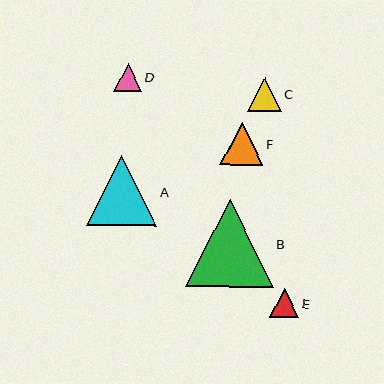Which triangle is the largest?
Triangle B is the largest with a size of approximately 88 pixels.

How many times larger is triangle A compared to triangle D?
Triangle A is approximately 2.5 times the size of triangle D.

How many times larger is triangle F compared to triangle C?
Triangle F is approximately 1.3 times the size of triangle C.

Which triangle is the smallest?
Triangle D is the smallest with a size of approximately 28 pixels.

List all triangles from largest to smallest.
From largest to smallest: B, A, F, C, E, D.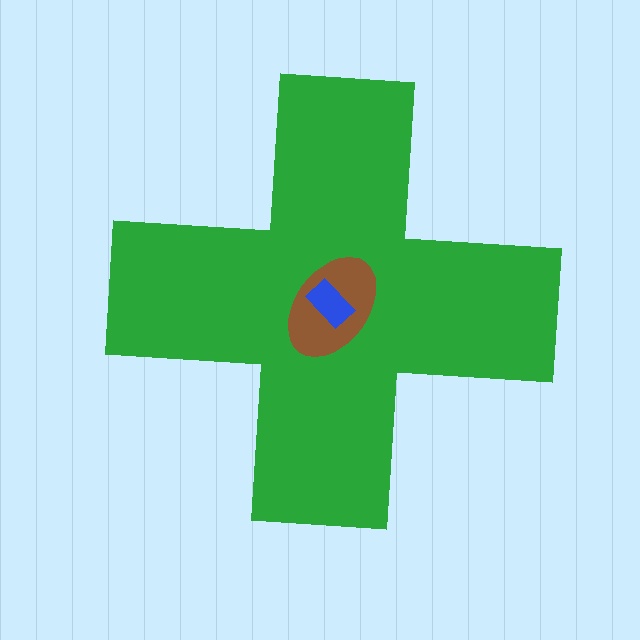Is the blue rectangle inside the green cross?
Yes.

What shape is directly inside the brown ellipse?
The blue rectangle.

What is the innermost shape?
The blue rectangle.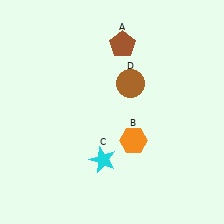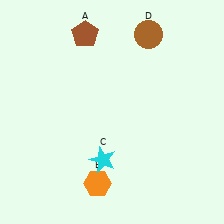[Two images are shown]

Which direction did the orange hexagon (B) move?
The orange hexagon (B) moved down.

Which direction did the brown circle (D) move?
The brown circle (D) moved up.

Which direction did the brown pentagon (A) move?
The brown pentagon (A) moved left.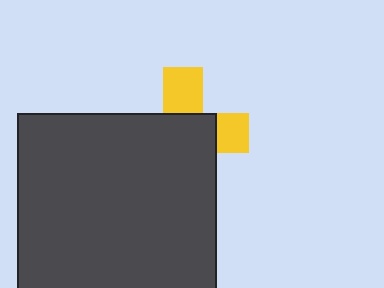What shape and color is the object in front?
The object in front is a dark gray square.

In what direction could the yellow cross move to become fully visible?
The yellow cross could move toward the upper-right. That would shift it out from behind the dark gray square entirely.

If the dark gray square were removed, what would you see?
You would see the complete yellow cross.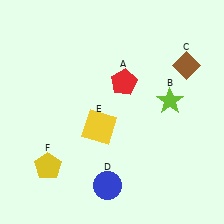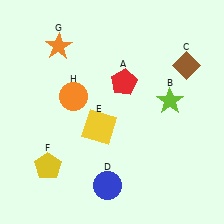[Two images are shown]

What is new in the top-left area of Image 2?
An orange star (G) was added in the top-left area of Image 2.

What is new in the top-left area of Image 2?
An orange circle (H) was added in the top-left area of Image 2.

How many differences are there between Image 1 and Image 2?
There are 2 differences between the two images.